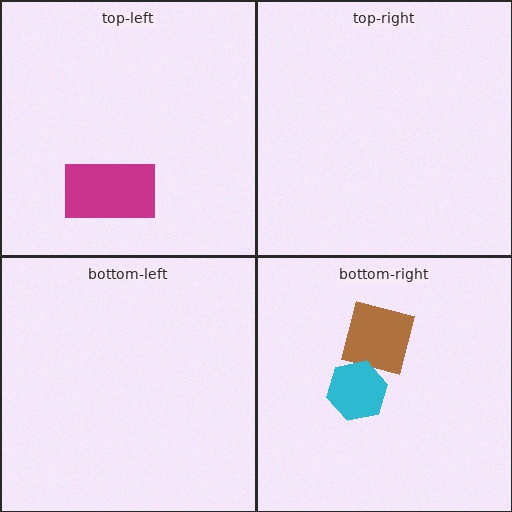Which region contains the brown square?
The bottom-right region.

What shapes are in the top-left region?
The magenta rectangle.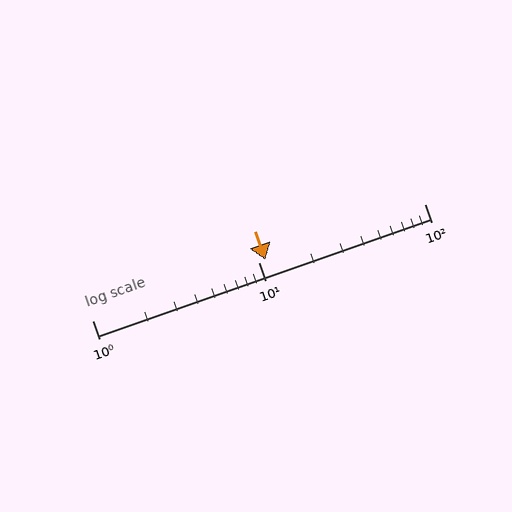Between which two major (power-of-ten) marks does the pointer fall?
The pointer is between 10 and 100.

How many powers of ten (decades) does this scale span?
The scale spans 2 decades, from 1 to 100.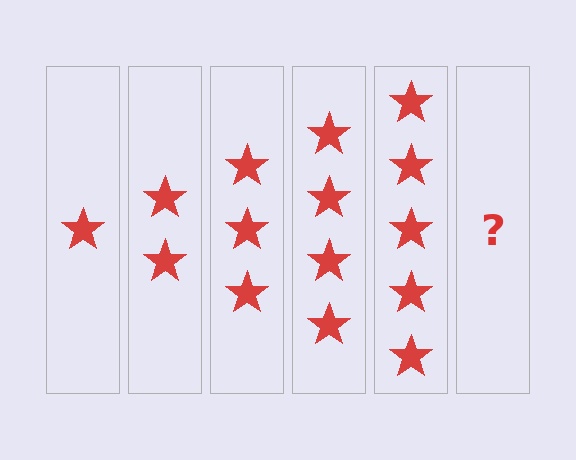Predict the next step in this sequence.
The next step is 6 stars.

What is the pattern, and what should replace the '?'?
The pattern is that each step adds one more star. The '?' should be 6 stars.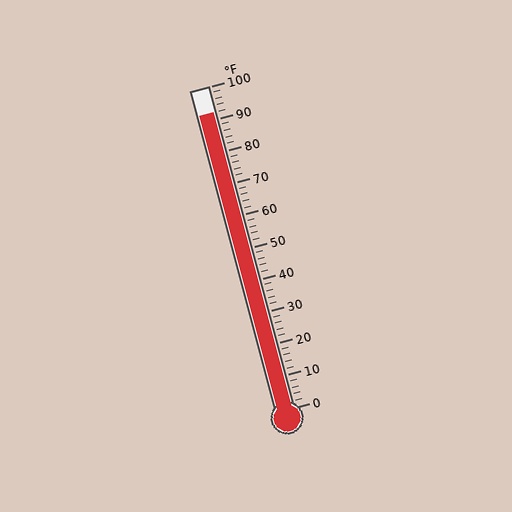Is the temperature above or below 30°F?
The temperature is above 30°F.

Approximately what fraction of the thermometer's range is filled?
The thermometer is filled to approximately 90% of its range.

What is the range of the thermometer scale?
The thermometer scale ranges from 0°F to 100°F.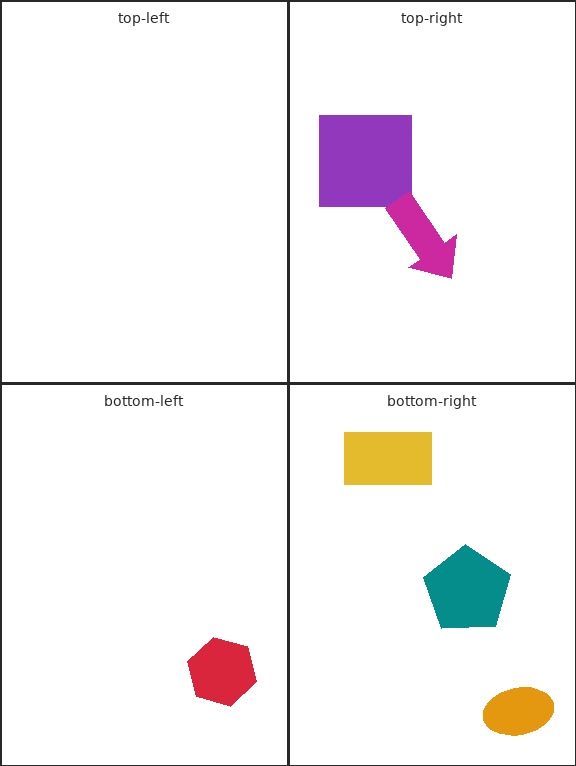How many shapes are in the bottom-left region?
1.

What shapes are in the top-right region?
The purple square, the magenta arrow.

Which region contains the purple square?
The top-right region.